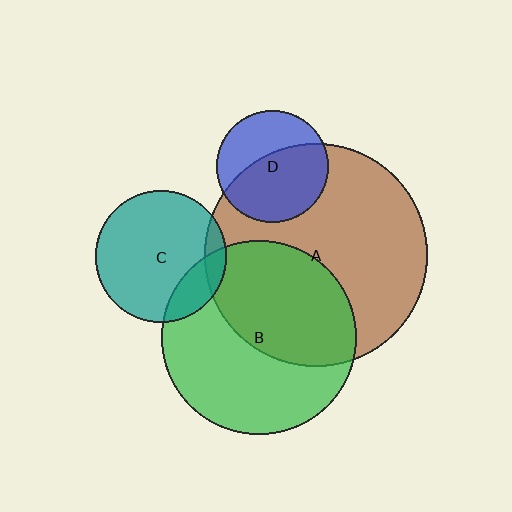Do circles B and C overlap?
Yes.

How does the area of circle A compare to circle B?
Approximately 1.3 times.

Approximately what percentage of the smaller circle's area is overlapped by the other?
Approximately 20%.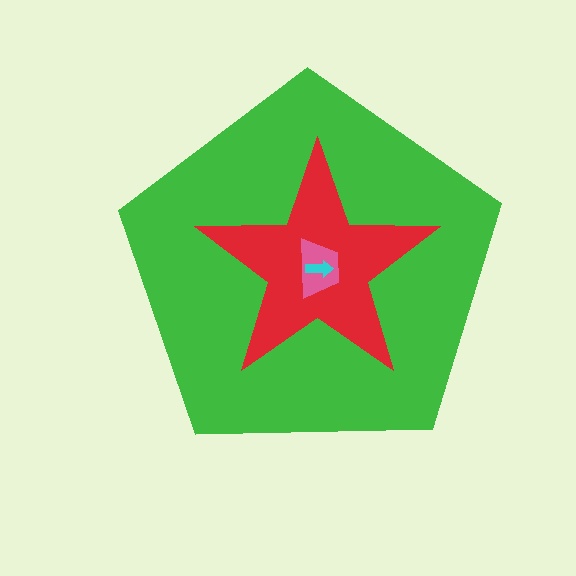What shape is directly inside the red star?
The pink trapezoid.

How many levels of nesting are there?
4.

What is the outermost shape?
The green pentagon.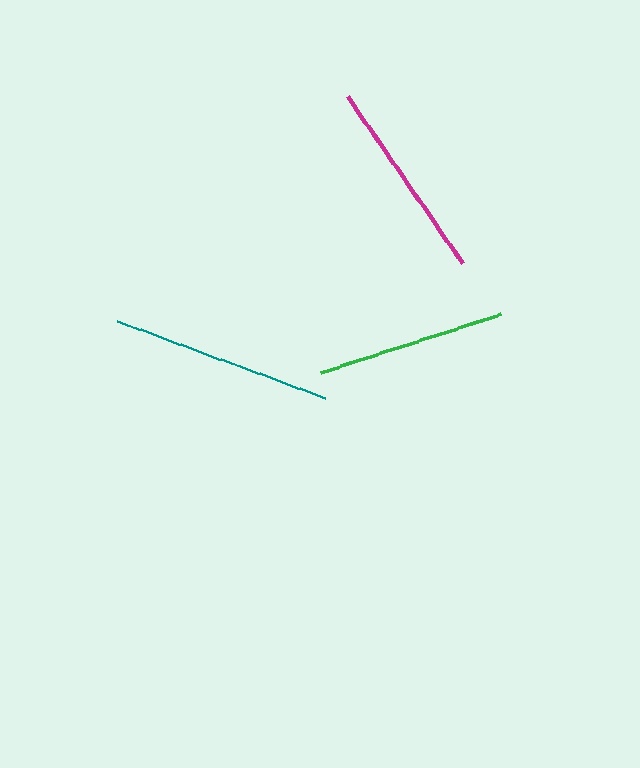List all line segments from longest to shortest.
From longest to shortest: teal, magenta, green.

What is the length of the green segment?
The green segment is approximately 190 pixels long.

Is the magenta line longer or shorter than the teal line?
The teal line is longer than the magenta line.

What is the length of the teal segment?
The teal segment is approximately 221 pixels long.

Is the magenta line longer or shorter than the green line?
The magenta line is longer than the green line.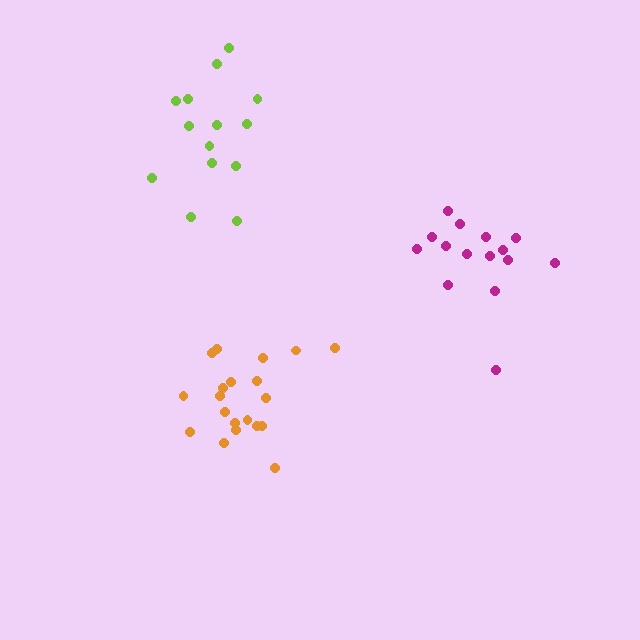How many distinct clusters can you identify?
There are 3 distinct clusters.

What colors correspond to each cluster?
The clusters are colored: lime, orange, magenta.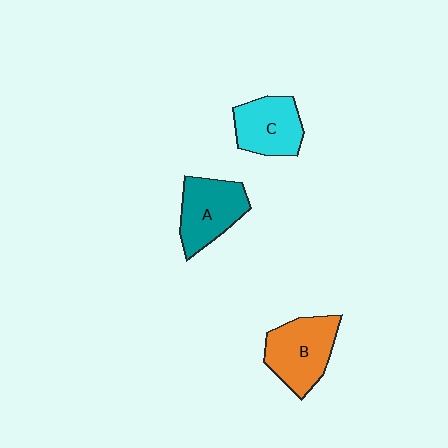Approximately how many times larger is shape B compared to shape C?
Approximately 1.2 times.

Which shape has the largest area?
Shape B (orange).